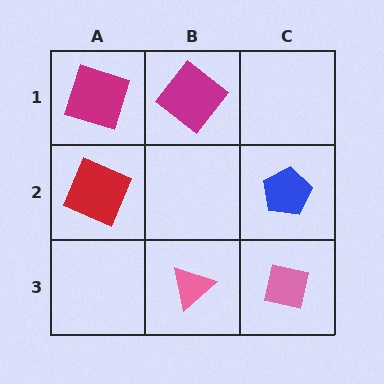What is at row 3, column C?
A pink square.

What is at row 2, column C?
A blue pentagon.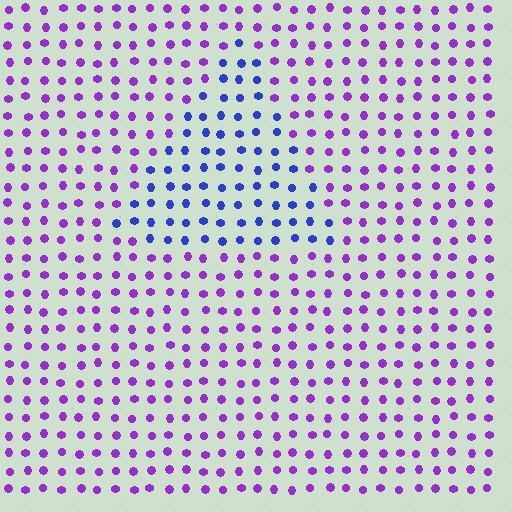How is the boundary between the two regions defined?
The boundary is defined purely by a slight shift in hue (about 47 degrees). Spacing, size, and orientation are identical on both sides.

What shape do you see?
I see a triangle.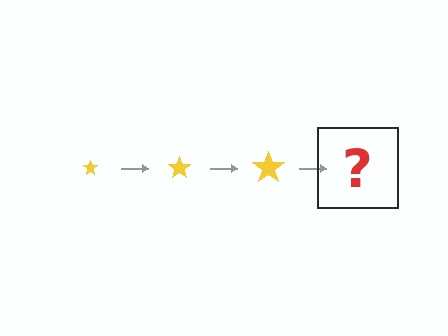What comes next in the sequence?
The next element should be a yellow star, larger than the previous one.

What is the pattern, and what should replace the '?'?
The pattern is that the star gets progressively larger each step. The '?' should be a yellow star, larger than the previous one.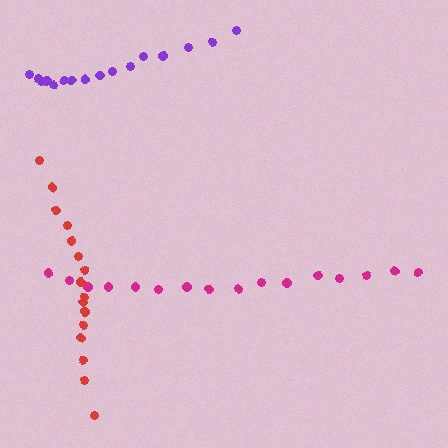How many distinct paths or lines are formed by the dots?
There are 3 distinct paths.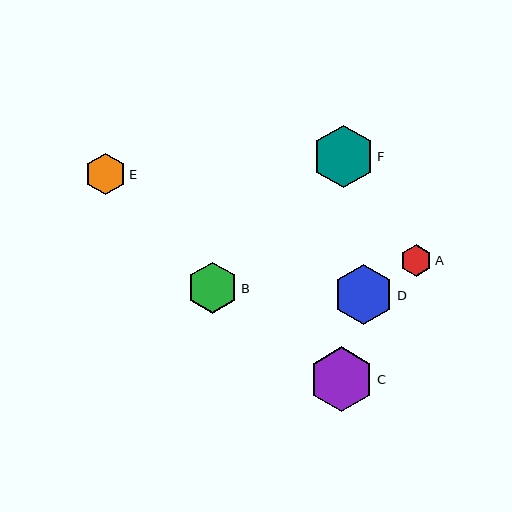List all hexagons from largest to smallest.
From largest to smallest: C, F, D, B, E, A.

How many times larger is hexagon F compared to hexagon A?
Hexagon F is approximately 2.0 times the size of hexagon A.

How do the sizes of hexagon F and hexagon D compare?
Hexagon F and hexagon D are approximately the same size.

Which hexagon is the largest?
Hexagon C is the largest with a size of approximately 65 pixels.